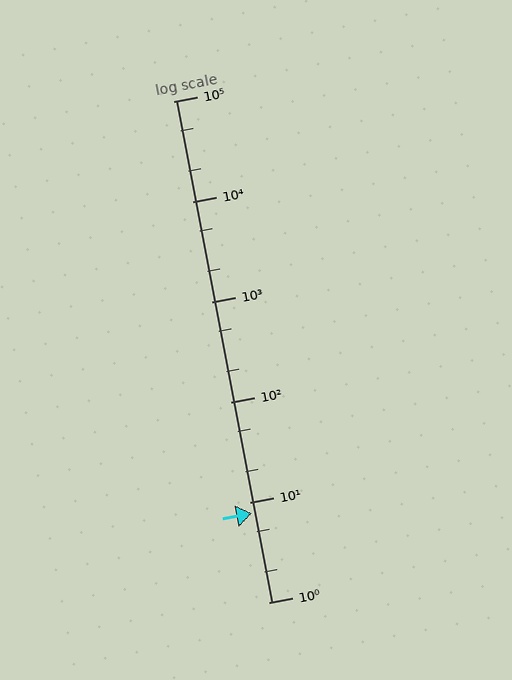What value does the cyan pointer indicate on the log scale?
The pointer indicates approximately 7.7.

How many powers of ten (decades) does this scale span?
The scale spans 5 decades, from 1 to 100000.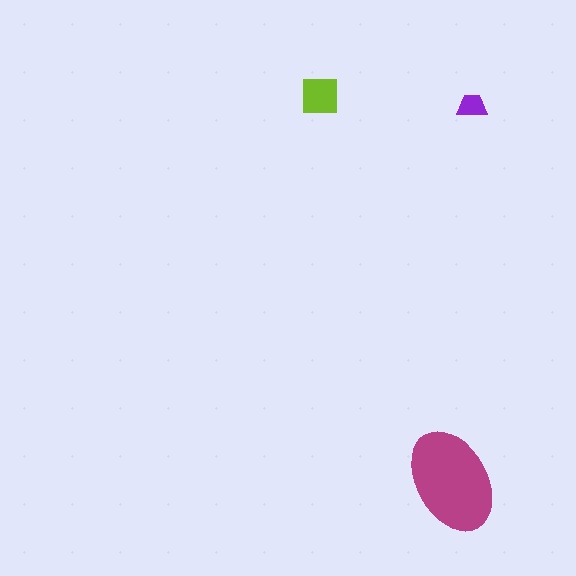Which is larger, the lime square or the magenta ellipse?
The magenta ellipse.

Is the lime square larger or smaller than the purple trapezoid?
Larger.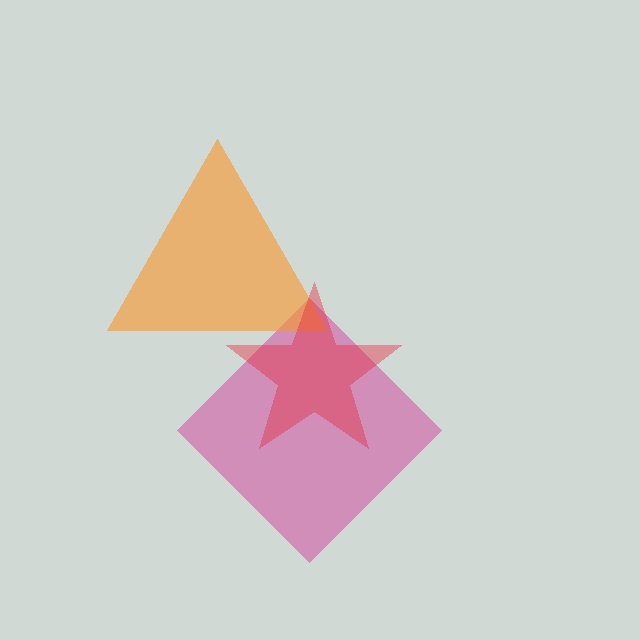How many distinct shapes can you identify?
There are 3 distinct shapes: a magenta diamond, an orange triangle, a red star.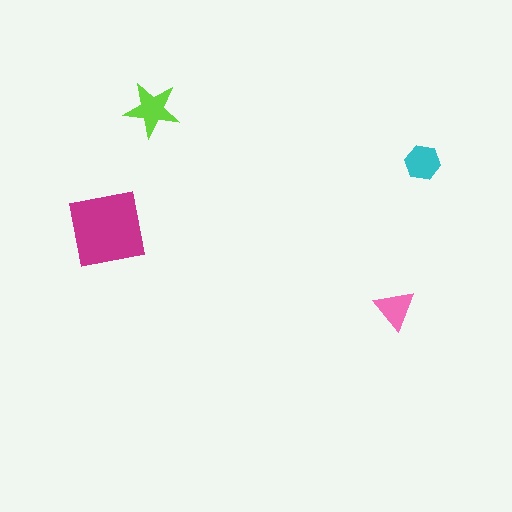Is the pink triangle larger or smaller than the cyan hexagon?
Smaller.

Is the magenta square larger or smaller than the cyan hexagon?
Larger.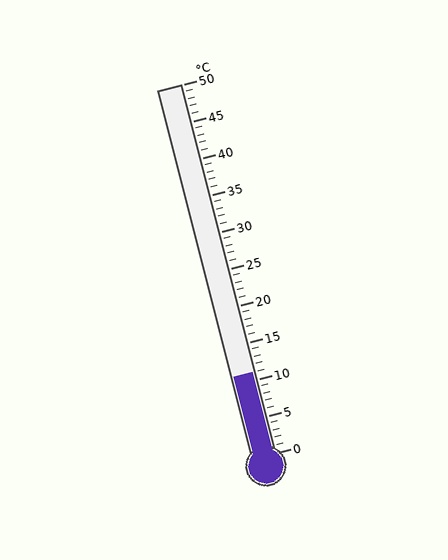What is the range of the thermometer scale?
The thermometer scale ranges from 0°C to 50°C.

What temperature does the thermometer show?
The thermometer shows approximately 11°C.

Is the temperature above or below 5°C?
The temperature is above 5°C.